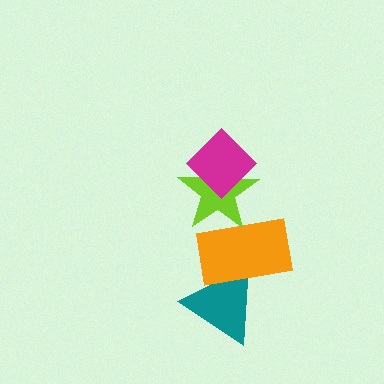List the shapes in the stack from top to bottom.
From top to bottom: the magenta diamond, the lime star, the orange rectangle, the teal triangle.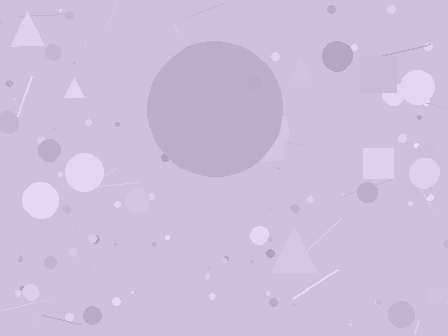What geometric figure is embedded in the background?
A circle is embedded in the background.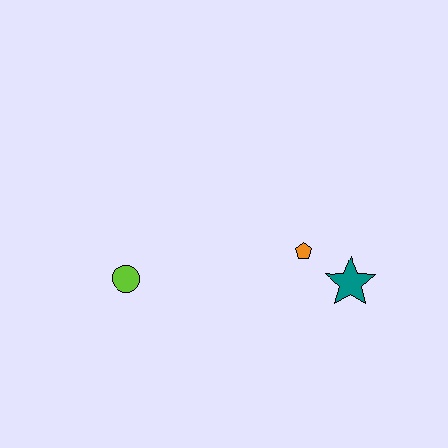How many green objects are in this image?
There are no green objects.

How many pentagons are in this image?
There is 1 pentagon.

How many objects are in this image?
There are 3 objects.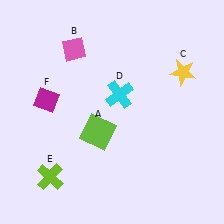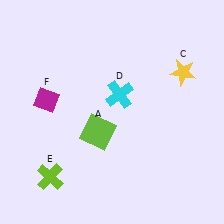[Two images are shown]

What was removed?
The pink diamond (B) was removed in Image 2.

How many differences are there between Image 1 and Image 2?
There is 1 difference between the two images.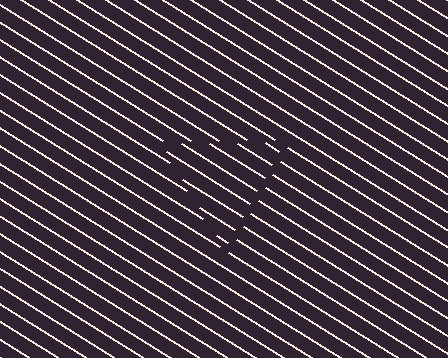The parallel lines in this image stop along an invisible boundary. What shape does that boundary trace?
An illusory triangle. The interior of the shape contains the same grating, shifted by half a period — the contour is defined by the phase discontinuity where line-ends from the inner and outer gratings abut.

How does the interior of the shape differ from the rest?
The interior of the shape contains the same grating, shifted by half a period — the contour is defined by the phase discontinuity where line-ends from the inner and outer gratings abut.